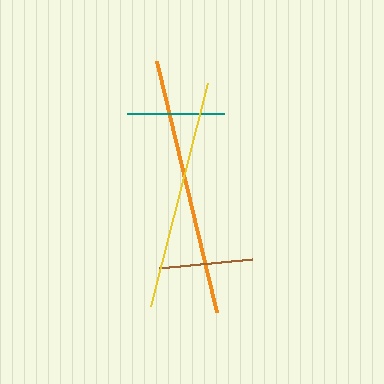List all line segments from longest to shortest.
From longest to shortest: orange, yellow, teal, brown.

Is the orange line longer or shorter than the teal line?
The orange line is longer than the teal line.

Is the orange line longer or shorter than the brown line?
The orange line is longer than the brown line.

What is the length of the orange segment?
The orange segment is approximately 259 pixels long.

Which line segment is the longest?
The orange line is the longest at approximately 259 pixels.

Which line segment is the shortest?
The brown line is the shortest at approximately 93 pixels.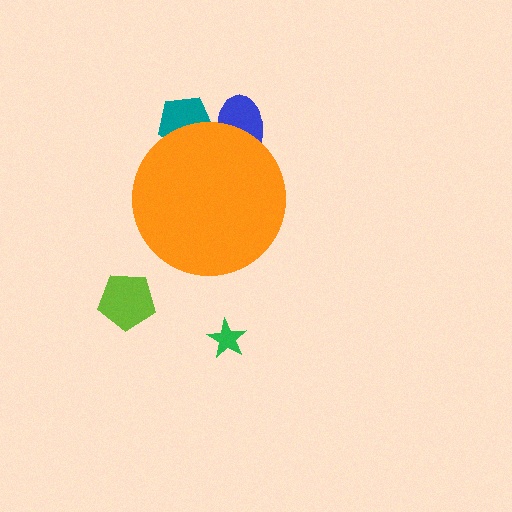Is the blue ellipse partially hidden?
Yes, the blue ellipse is partially hidden behind the orange circle.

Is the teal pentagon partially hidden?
Yes, the teal pentagon is partially hidden behind the orange circle.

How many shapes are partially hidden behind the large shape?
2 shapes are partially hidden.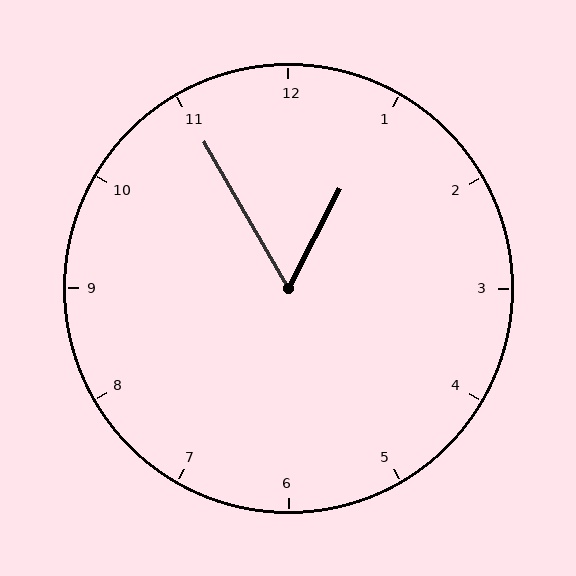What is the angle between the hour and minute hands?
Approximately 58 degrees.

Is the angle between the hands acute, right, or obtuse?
It is acute.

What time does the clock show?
12:55.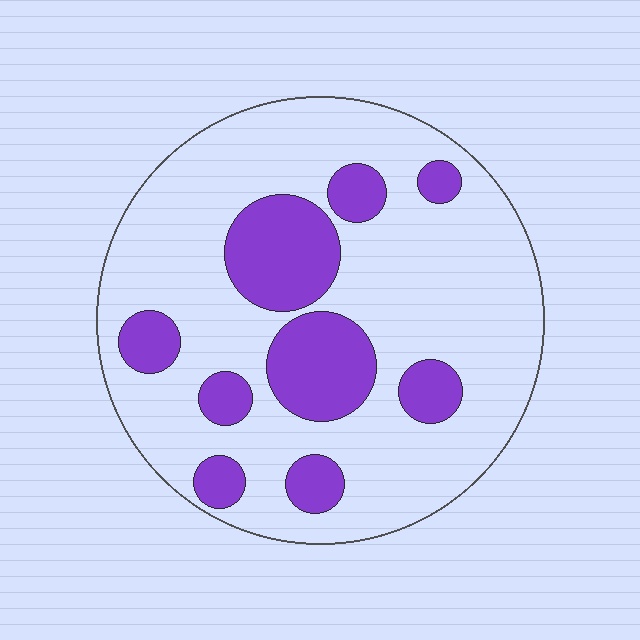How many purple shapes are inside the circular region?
9.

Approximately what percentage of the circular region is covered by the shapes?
Approximately 25%.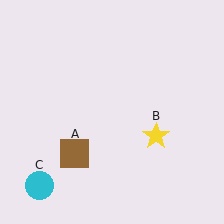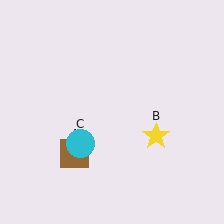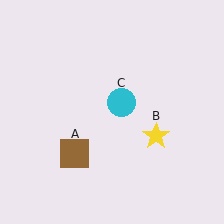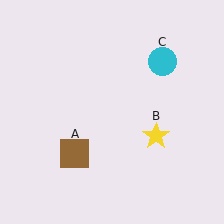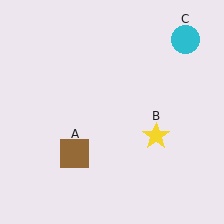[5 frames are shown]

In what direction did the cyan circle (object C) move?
The cyan circle (object C) moved up and to the right.